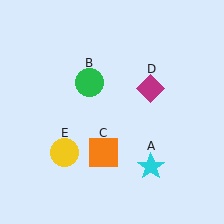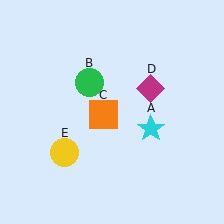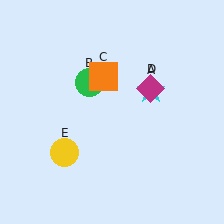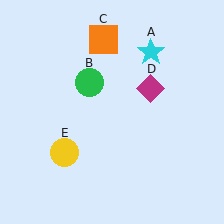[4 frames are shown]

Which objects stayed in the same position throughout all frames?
Green circle (object B) and magenta diamond (object D) and yellow circle (object E) remained stationary.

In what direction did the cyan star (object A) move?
The cyan star (object A) moved up.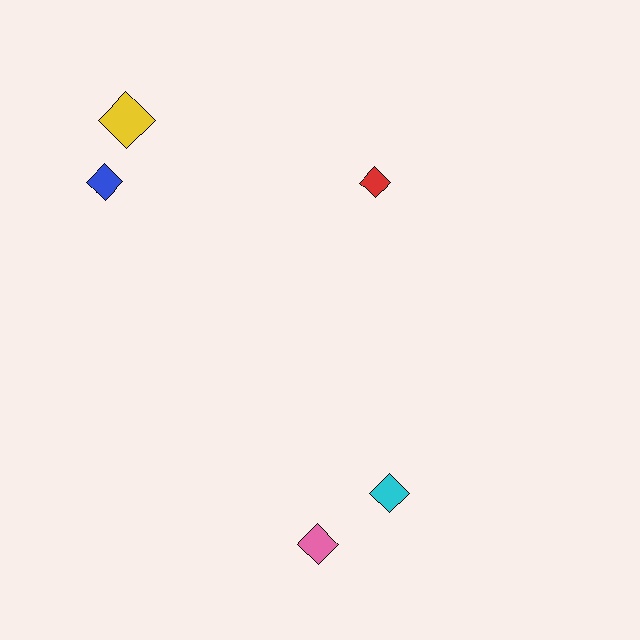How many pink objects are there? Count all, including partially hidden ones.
There is 1 pink object.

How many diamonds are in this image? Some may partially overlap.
There are 5 diamonds.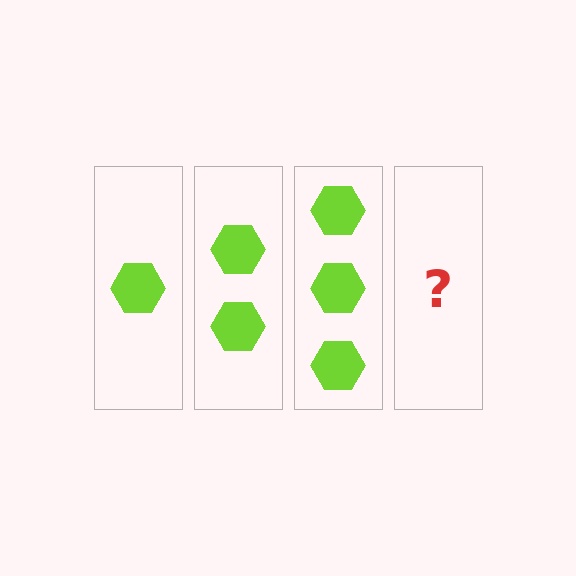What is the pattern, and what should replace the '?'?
The pattern is that each step adds one more hexagon. The '?' should be 4 hexagons.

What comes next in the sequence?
The next element should be 4 hexagons.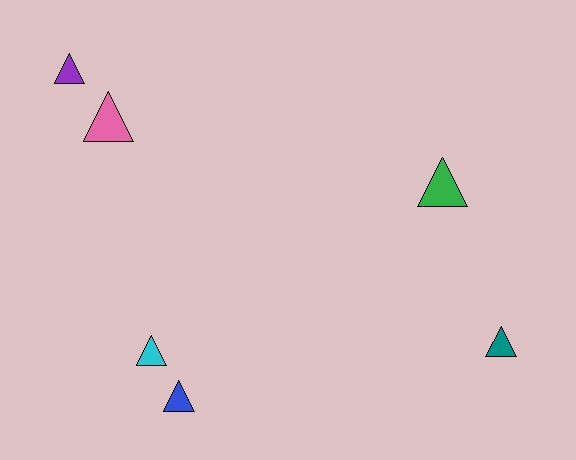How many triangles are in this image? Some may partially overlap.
There are 6 triangles.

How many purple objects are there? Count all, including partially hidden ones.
There is 1 purple object.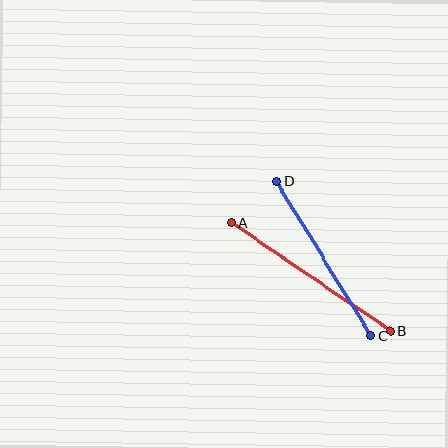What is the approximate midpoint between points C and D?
The midpoint is at approximately (324, 258) pixels.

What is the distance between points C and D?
The distance is approximately 181 pixels.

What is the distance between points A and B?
The distance is approximately 193 pixels.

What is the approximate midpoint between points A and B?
The midpoint is at approximately (311, 277) pixels.